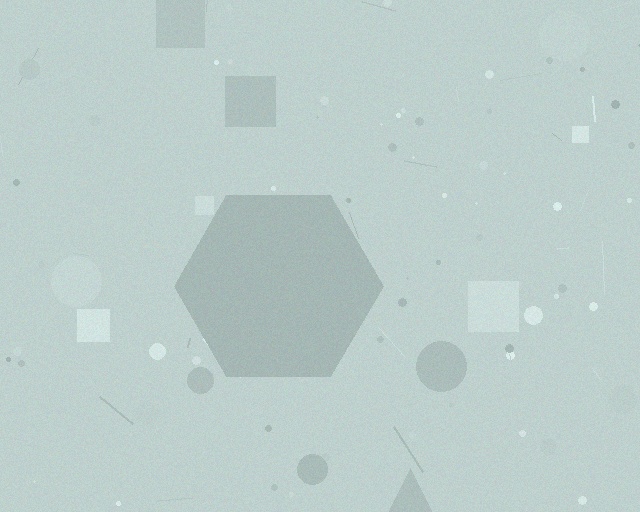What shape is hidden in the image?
A hexagon is hidden in the image.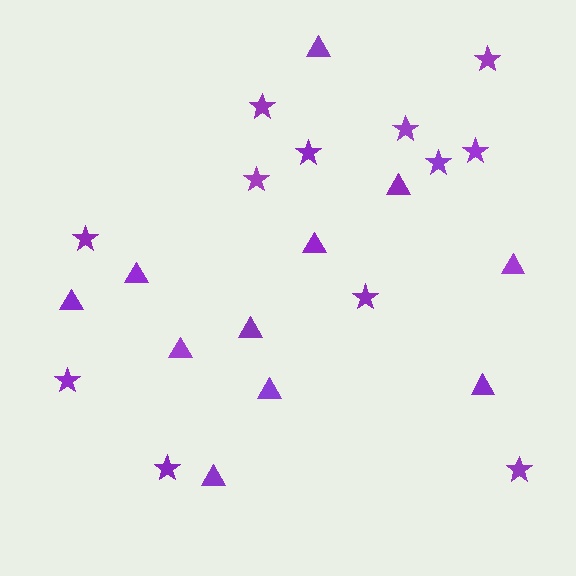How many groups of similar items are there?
There are 2 groups: one group of stars (12) and one group of triangles (11).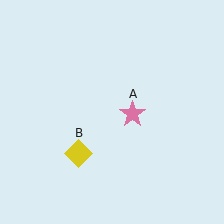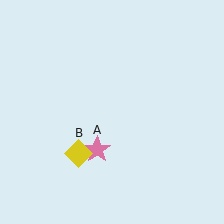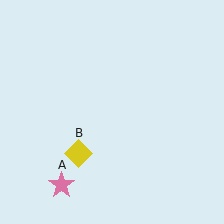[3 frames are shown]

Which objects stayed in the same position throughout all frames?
Yellow diamond (object B) remained stationary.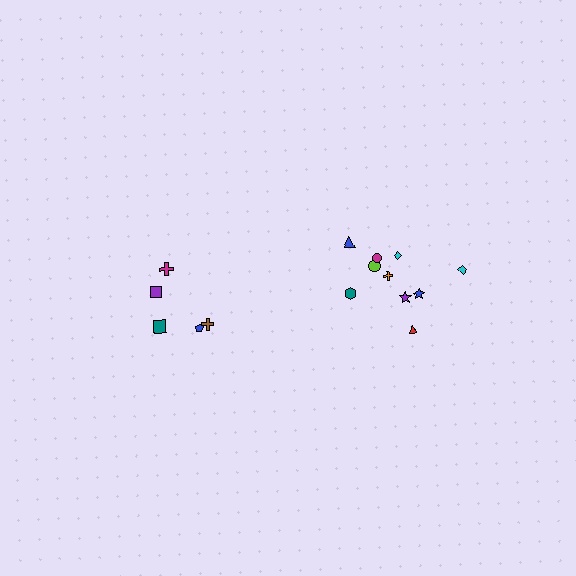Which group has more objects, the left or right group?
The right group.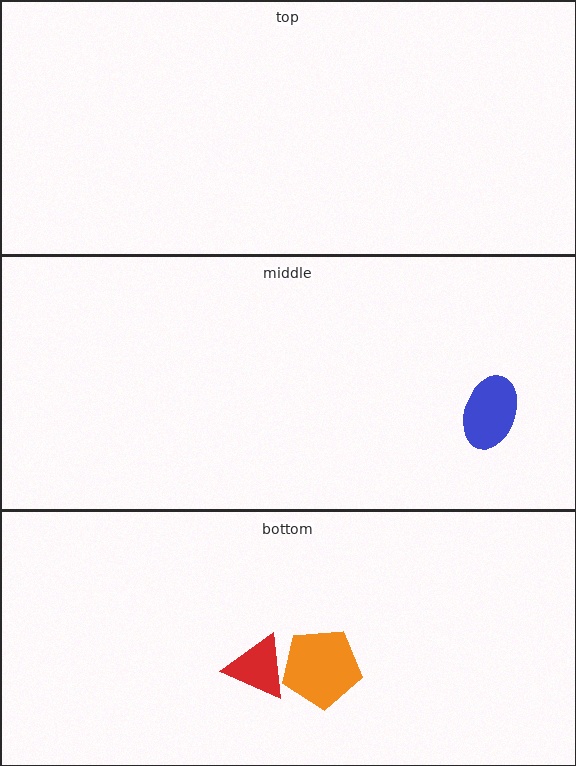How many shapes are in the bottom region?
2.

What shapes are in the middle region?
The blue ellipse.